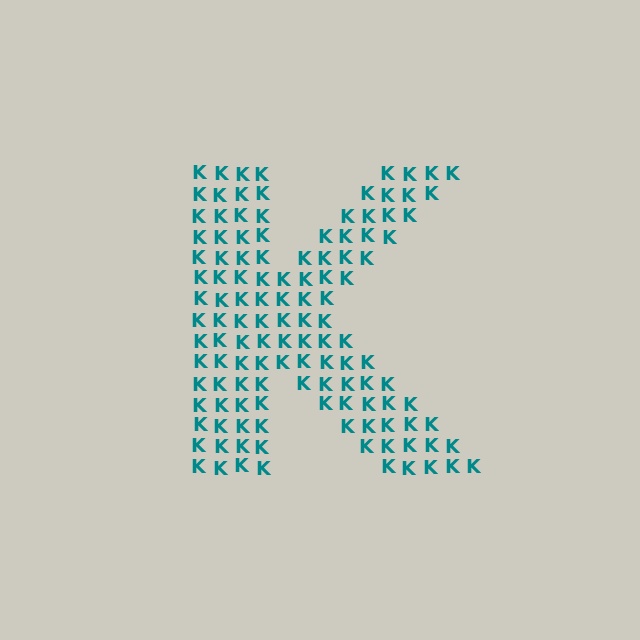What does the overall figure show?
The overall figure shows the letter K.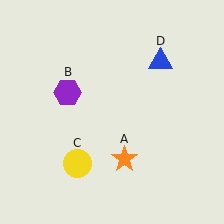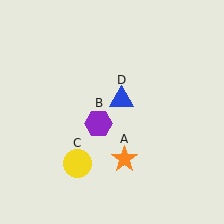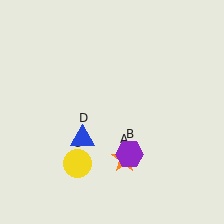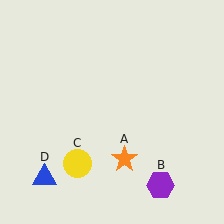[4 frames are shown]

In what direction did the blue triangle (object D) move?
The blue triangle (object D) moved down and to the left.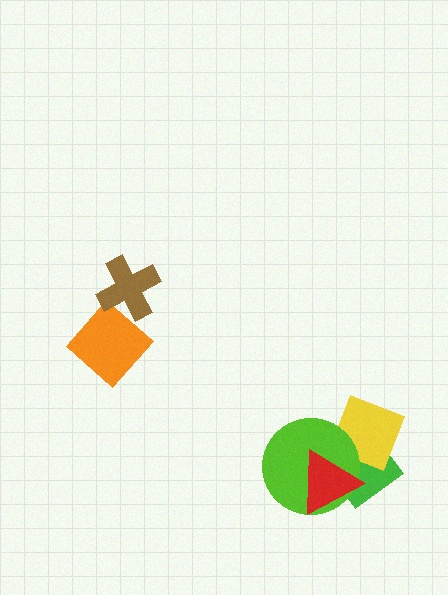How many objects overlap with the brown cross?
0 objects overlap with the brown cross.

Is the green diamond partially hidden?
Yes, it is partially covered by another shape.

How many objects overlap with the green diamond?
3 objects overlap with the green diamond.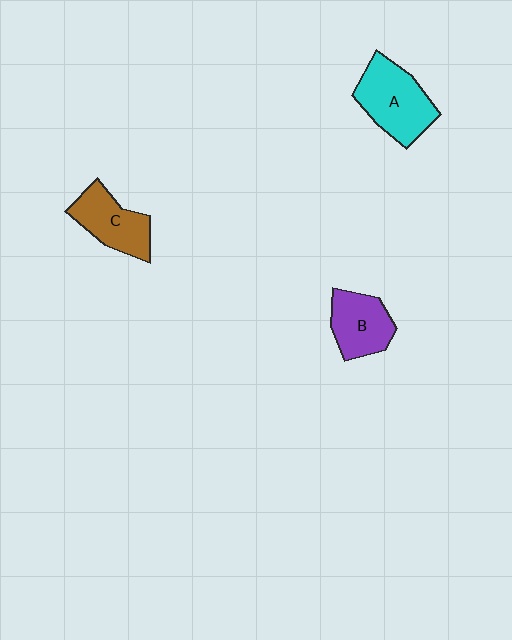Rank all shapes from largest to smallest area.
From largest to smallest: A (cyan), C (brown), B (purple).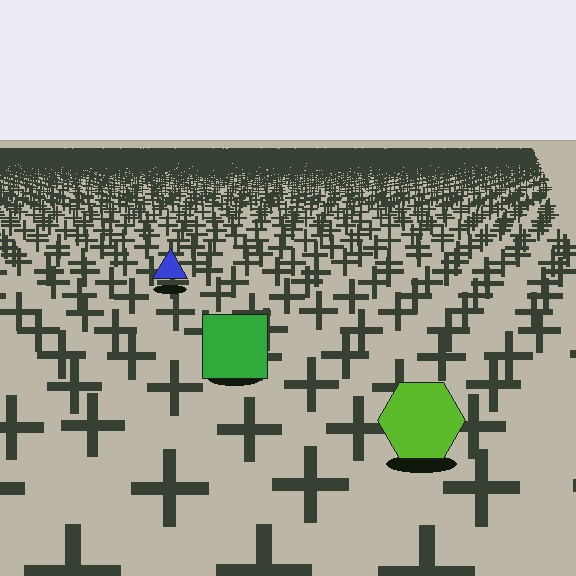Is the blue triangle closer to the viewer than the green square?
No. The green square is closer — you can tell from the texture gradient: the ground texture is coarser near it.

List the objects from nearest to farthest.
From nearest to farthest: the lime hexagon, the green square, the blue triangle.